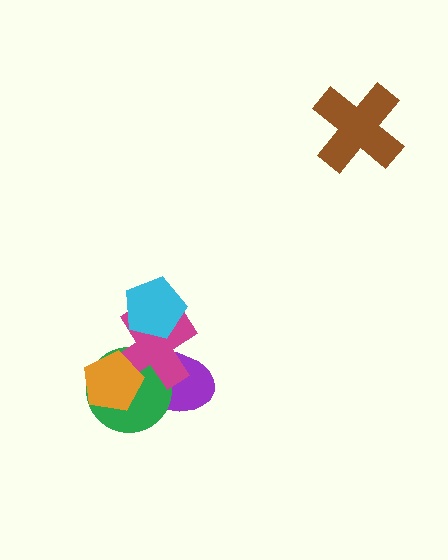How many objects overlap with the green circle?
3 objects overlap with the green circle.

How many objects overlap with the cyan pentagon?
1 object overlaps with the cyan pentagon.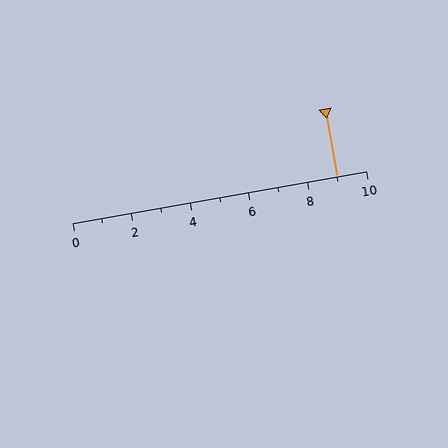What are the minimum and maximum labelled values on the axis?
The axis runs from 0 to 10.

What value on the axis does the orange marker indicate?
The marker indicates approximately 9.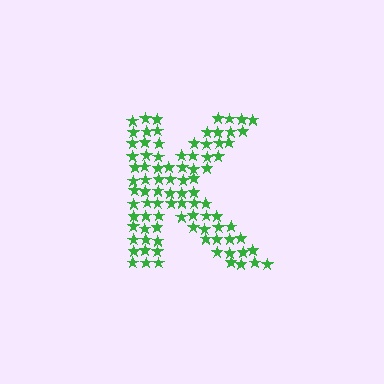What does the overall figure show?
The overall figure shows the letter K.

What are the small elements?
The small elements are stars.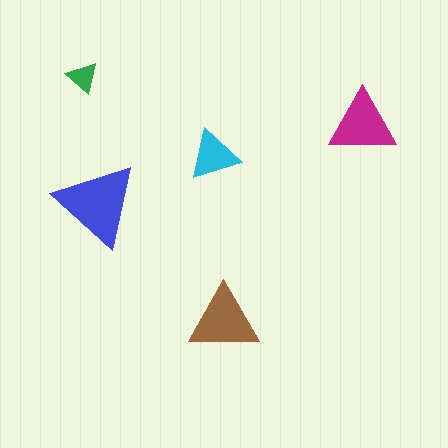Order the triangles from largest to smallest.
the blue one, the brown one, the magenta one, the cyan one, the green one.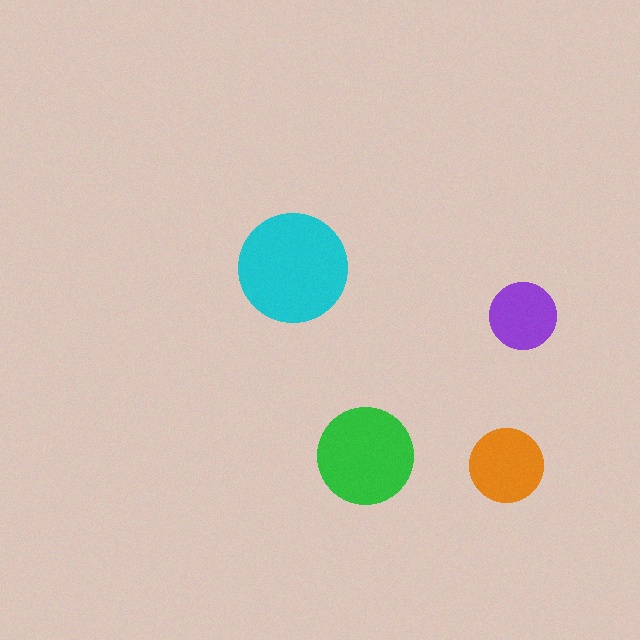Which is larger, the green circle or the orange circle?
The green one.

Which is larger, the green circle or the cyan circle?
The cyan one.